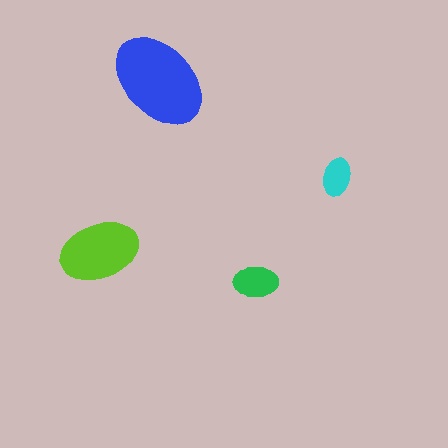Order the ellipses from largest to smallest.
the blue one, the lime one, the green one, the cyan one.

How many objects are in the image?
There are 4 objects in the image.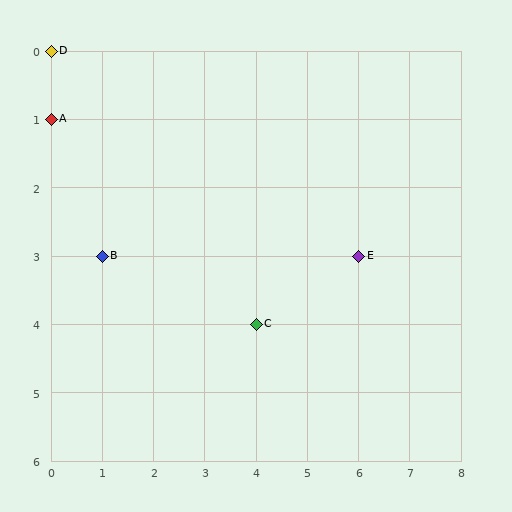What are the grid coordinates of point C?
Point C is at grid coordinates (4, 4).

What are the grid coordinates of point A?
Point A is at grid coordinates (0, 1).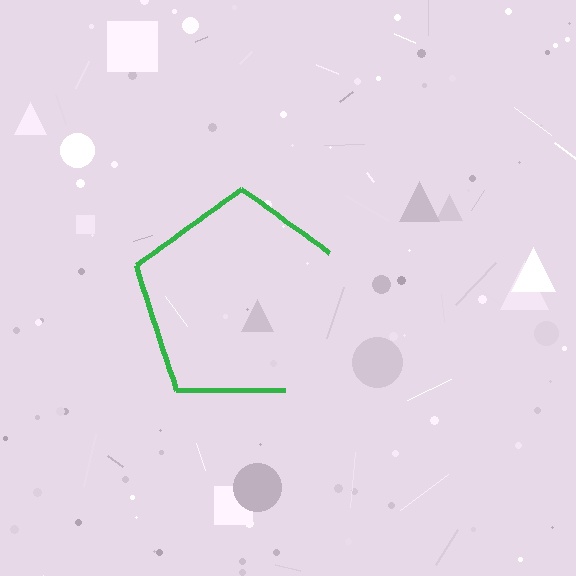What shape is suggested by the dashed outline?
The dashed outline suggests a pentagon.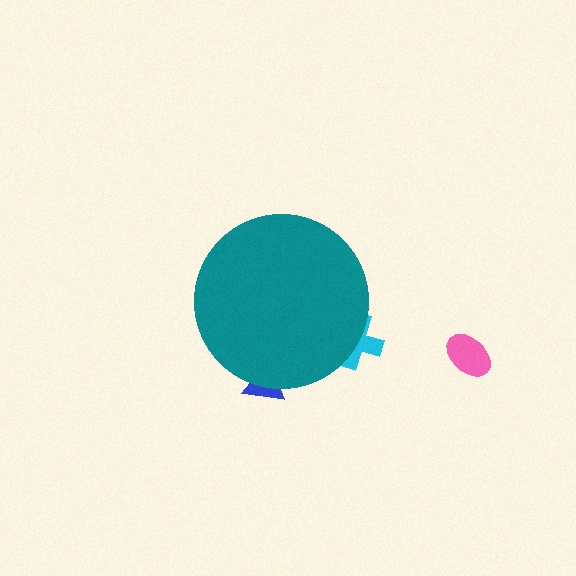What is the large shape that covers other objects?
A teal circle.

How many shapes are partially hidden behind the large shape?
2 shapes are partially hidden.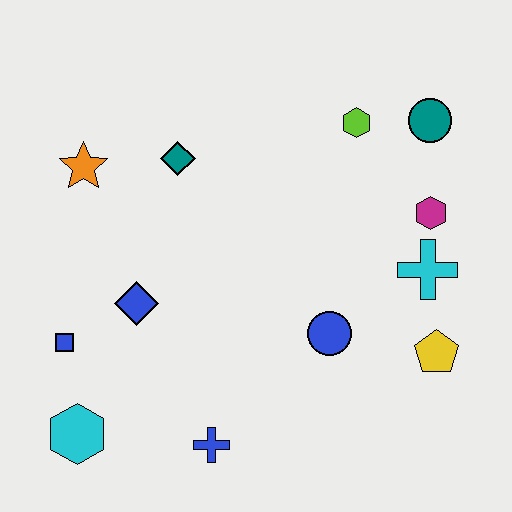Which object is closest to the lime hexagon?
The teal circle is closest to the lime hexagon.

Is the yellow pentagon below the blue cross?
No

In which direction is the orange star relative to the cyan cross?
The orange star is to the left of the cyan cross.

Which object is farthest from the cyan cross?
The cyan hexagon is farthest from the cyan cross.